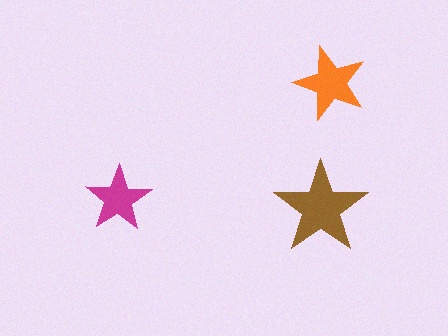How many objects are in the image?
There are 3 objects in the image.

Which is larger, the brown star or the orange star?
The brown one.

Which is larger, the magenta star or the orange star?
The orange one.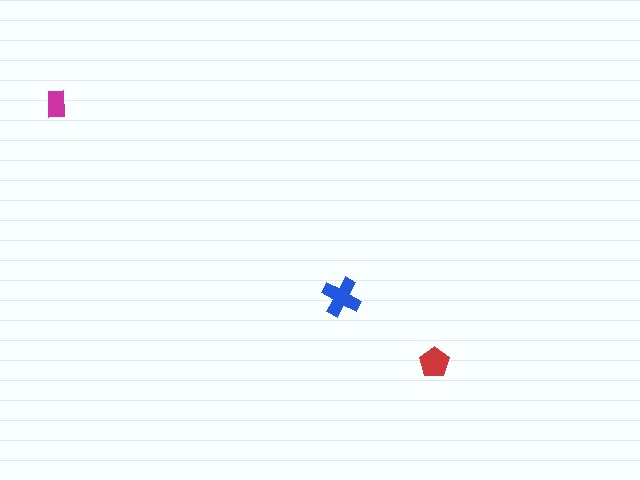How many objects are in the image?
There are 3 objects in the image.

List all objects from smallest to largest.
The magenta rectangle, the red pentagon, the blue cross.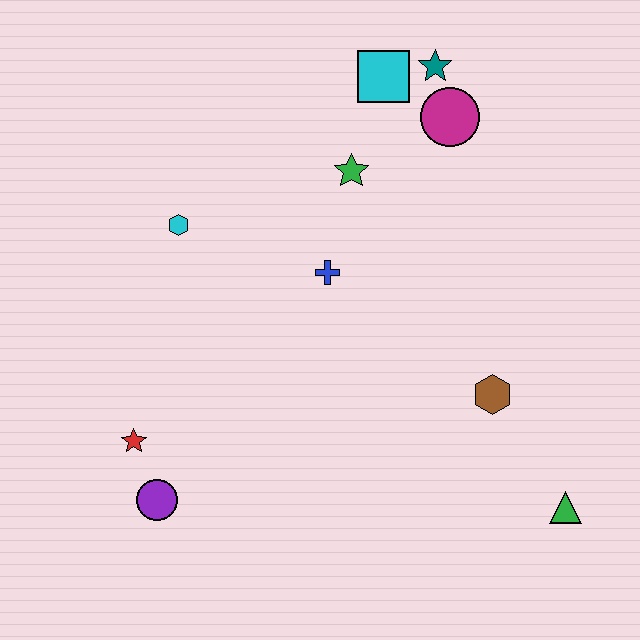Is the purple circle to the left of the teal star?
Yes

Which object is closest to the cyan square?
The teal star is closest to the cyan square.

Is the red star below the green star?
Yes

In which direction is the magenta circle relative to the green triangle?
The magenta circle is above the green triangle.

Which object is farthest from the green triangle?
The cyan hexagon is farthest from the green triangle.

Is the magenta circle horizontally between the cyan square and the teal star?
No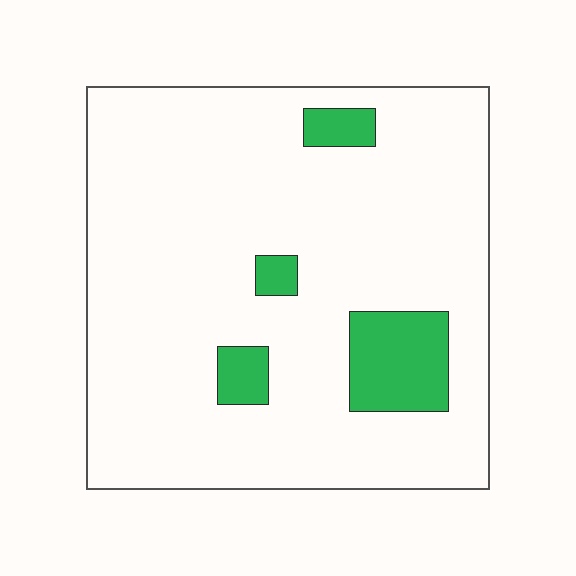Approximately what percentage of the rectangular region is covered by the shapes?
Approximately 10%.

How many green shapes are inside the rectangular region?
4.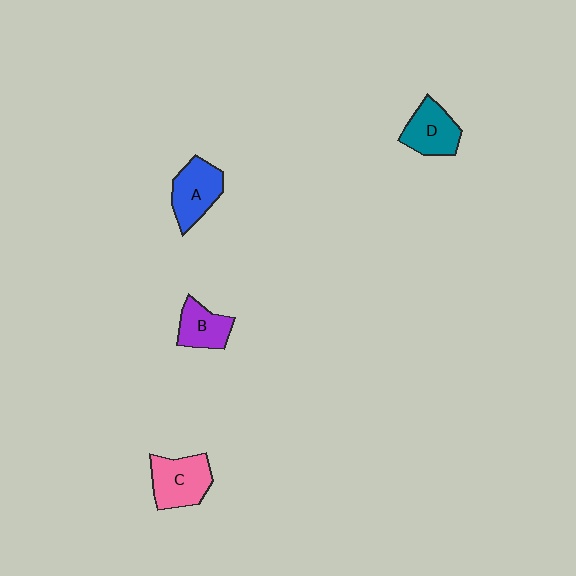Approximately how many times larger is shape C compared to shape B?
Approximately 1.4 times.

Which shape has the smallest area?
Shape B (purple).